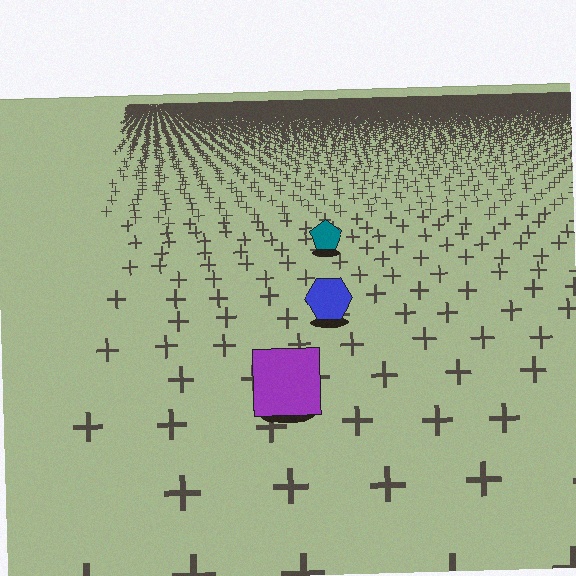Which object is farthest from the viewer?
The teal pentagon is farthest from the viewer. It appears smaller and the ground texture around it is denser.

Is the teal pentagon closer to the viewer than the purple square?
No. The purple square is closer — you can tell from the texture gradient: the ground texture is coarser near it.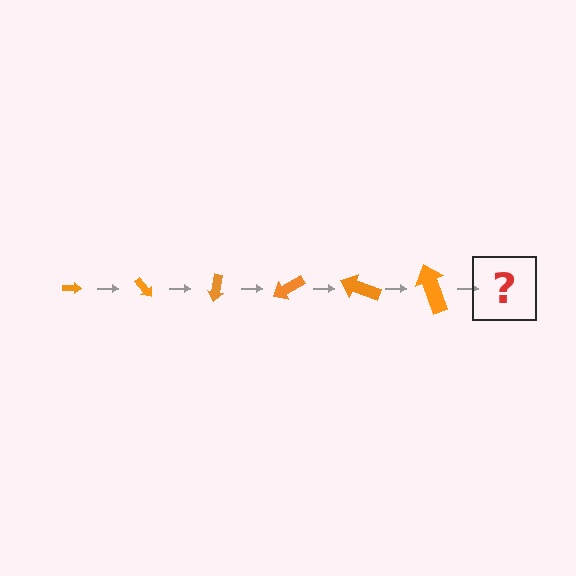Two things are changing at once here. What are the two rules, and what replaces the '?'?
The two rules are that the arrow grows larger each step and it rotates 50 degrees each step. The '?' should be an arrow, larger than the previous one and rotated 300 degrees from the start.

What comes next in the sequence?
The next element should be an arrow, larger than the previous one and rotated 300 degrees from the start.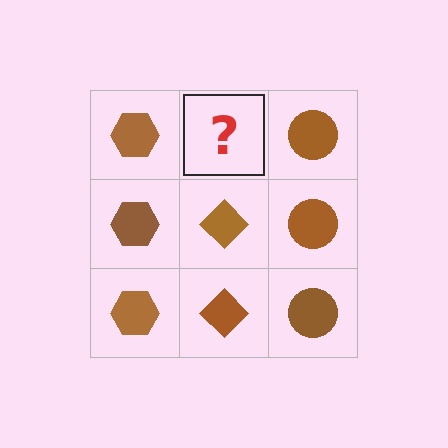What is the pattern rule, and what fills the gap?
The rule is that each column has a consistent shape. The gap should be filled with a brown diamond.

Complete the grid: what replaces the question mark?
The question mark should be replaced with a brown diamond.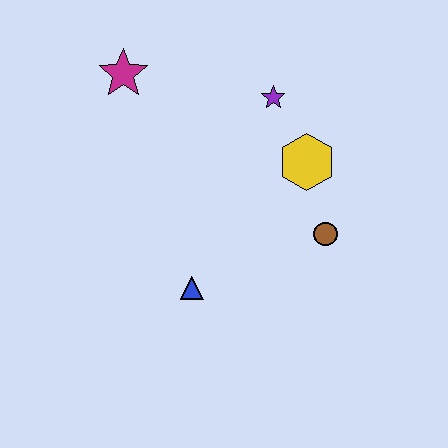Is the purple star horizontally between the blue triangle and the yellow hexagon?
Yes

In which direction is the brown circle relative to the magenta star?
The brown circle is to the right of the magenta star.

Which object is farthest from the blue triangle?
The magenta star is farthest from the blue triangle.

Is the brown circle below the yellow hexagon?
Yes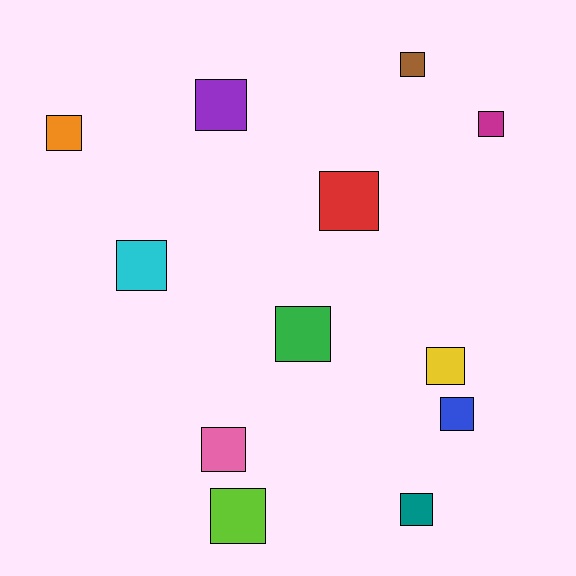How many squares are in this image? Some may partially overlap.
There are 12 squares.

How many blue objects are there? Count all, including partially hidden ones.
There is 1 blue object.